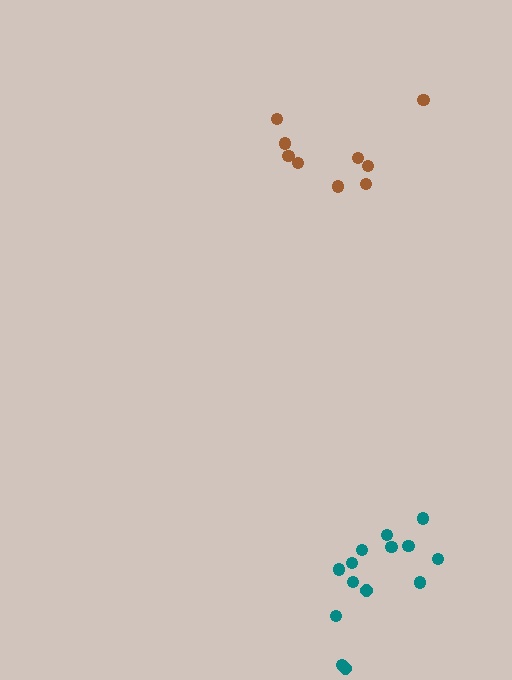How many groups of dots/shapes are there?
There are 2 groups.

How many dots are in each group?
Group 1: 14 dots, Group 2: 9 dots (23 total).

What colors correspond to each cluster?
The clusters are colored: teal, brown.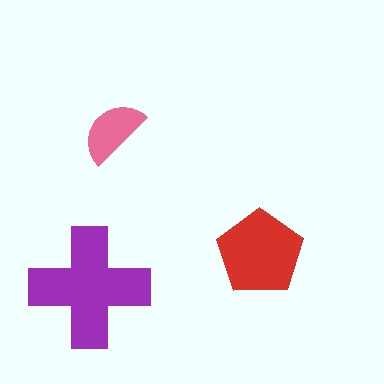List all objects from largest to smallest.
The purple cross, the red pentagon, the pink semicircle.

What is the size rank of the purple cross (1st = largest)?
1st.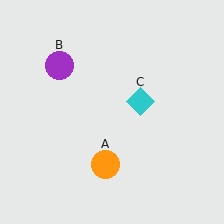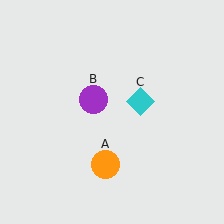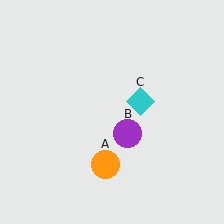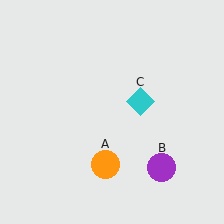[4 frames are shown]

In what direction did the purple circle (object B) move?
The purple circle (object B) moved down and to the right.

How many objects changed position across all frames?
1 object changed position: purple circle (object B).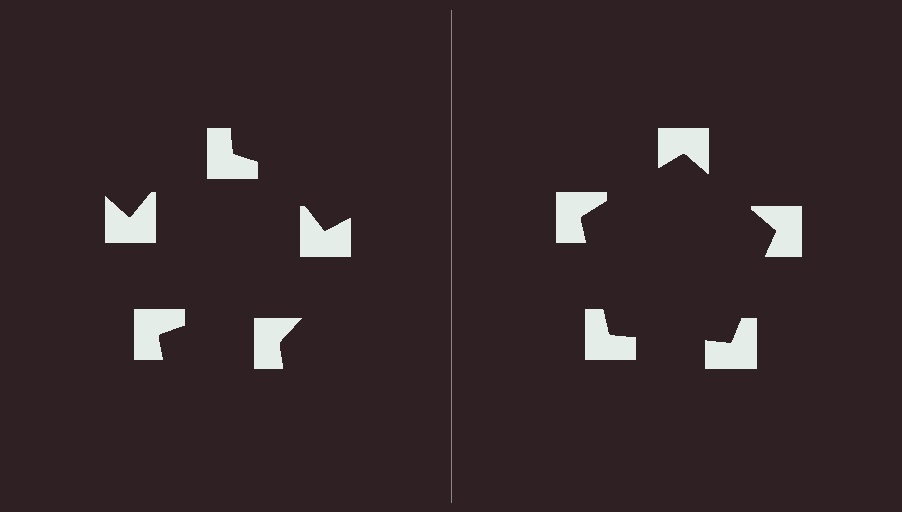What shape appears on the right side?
An illusory pentagon.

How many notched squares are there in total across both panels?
10 — 5 on each side.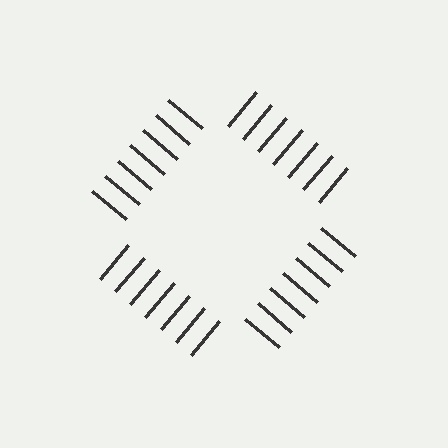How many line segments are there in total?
28 — 7 along each of the 4 edges.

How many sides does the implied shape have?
4 sides — the line-ends trace a square.